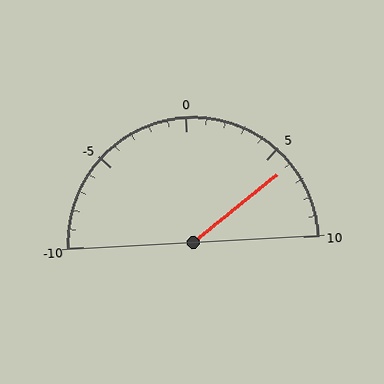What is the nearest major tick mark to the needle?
The nearest major tick mark is 5.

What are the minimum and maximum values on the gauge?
The gauge ranges from -10 to 10.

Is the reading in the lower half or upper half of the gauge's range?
The reading is in the upper half of the range (-10 to 10).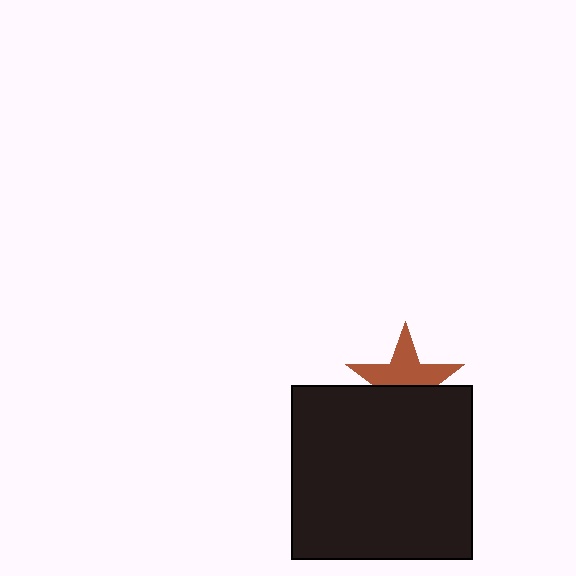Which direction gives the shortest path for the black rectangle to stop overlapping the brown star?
Moving down gives the shortest separation.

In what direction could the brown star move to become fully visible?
The brown star could move up. That would shift it out from behind the black rectangle entirely.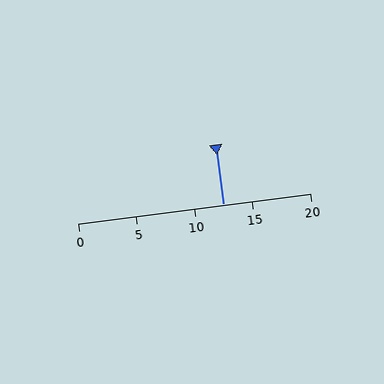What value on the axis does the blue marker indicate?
The marker indicates approximately 12.5.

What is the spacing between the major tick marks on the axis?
The major ticks are spaced 5 apart.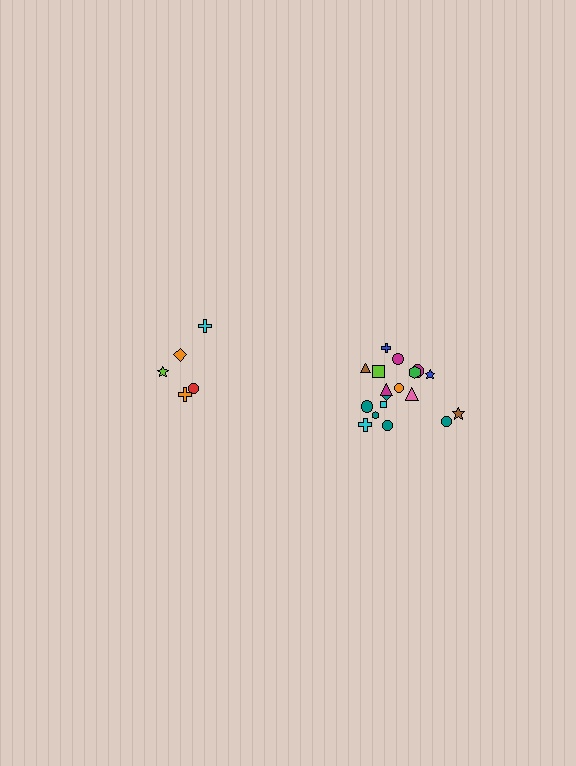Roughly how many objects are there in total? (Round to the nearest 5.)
Roughly 25 objects in total.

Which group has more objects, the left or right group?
The right group.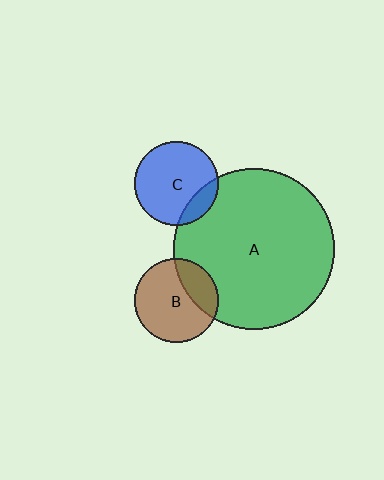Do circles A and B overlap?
Yes.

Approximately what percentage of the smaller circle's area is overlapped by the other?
Approximately 25%.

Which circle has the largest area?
Circle A (green).